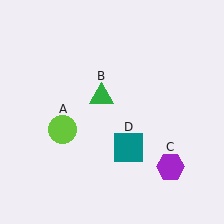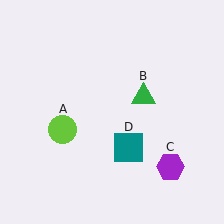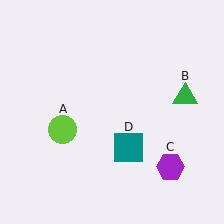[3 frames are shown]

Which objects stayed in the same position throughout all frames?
Lime circle (object A) and purple hexagon (object C) and teal square (object D) remained stationary.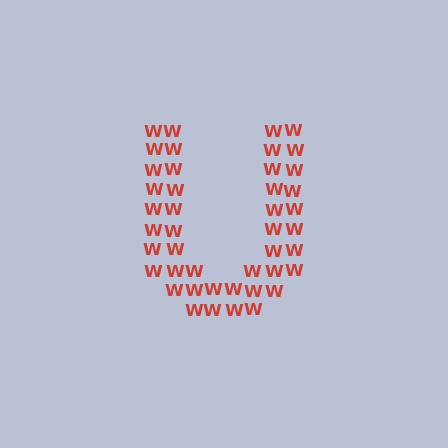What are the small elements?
The small elements are letter W's.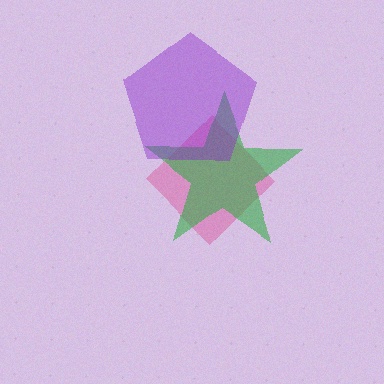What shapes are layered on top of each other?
The layered shapes are: a pink diamond, a green star, a purple pentagon.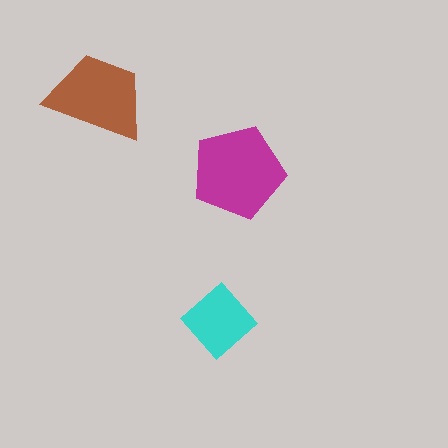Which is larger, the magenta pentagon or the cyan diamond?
The magenta pentagon.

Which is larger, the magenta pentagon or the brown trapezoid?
The magenta pentagon.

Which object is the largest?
The magenta pentagon.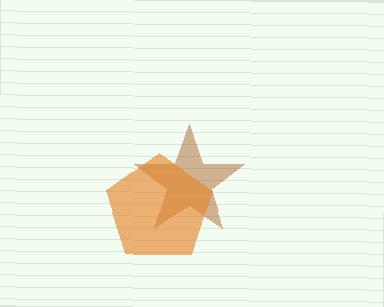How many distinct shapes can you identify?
There are 2 distinct shapes: a brown star, an orange pentagon.